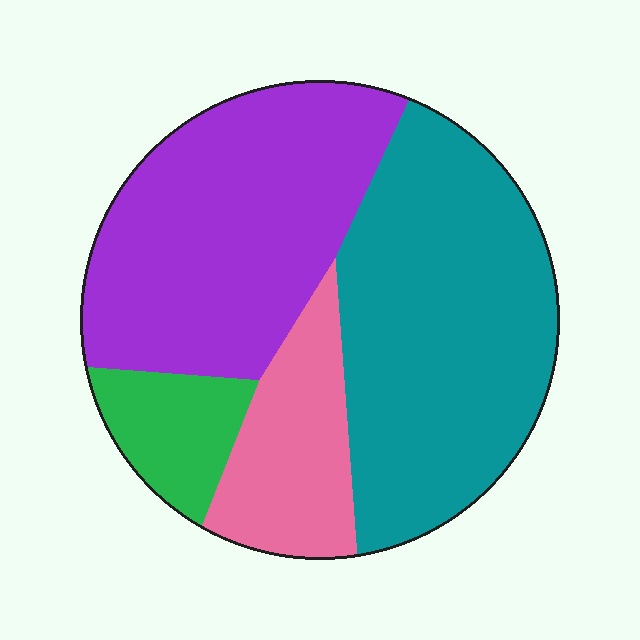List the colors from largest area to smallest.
From largest to smallest: teal, purple, pink, green.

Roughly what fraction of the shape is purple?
Purple takes up about three eighths (3/8) of the shape.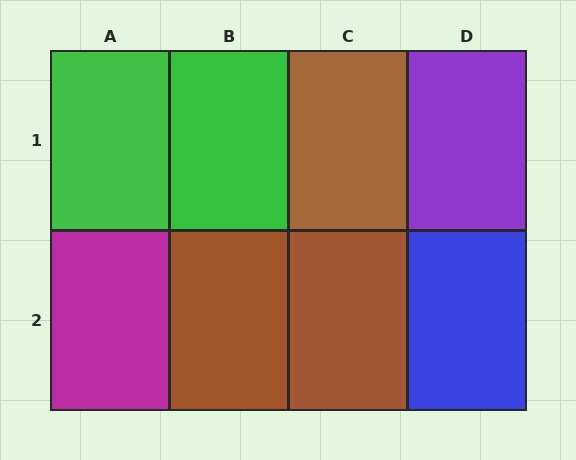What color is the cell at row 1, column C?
Brown.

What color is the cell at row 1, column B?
Green.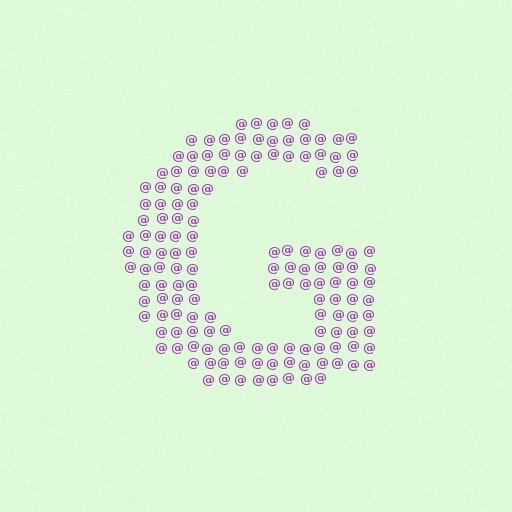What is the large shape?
The large shape is the letter G.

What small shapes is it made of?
It is made of small at signs.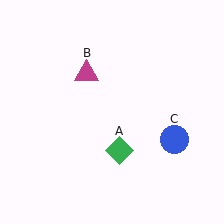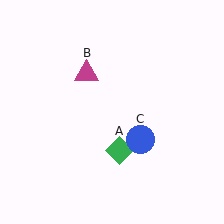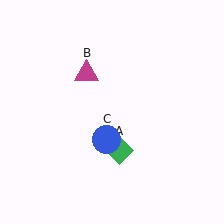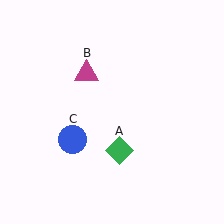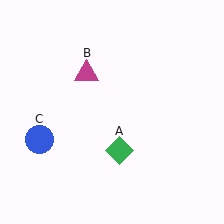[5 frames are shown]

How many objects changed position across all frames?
1 object changed position: blue circle (object C).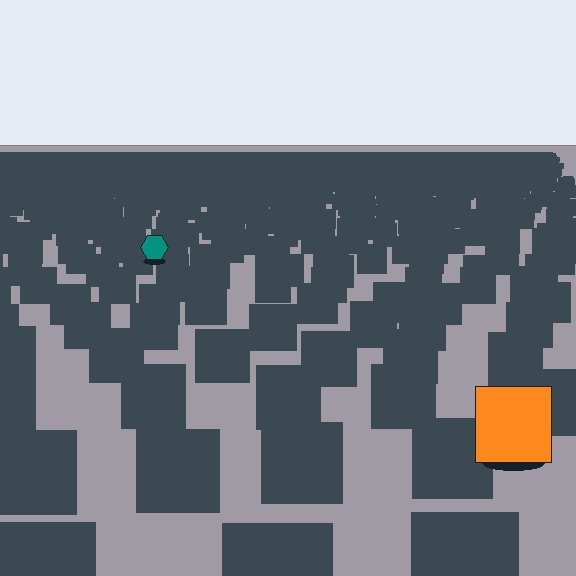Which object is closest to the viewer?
The orange square is closest. The texture marks near it are larger and more spread out.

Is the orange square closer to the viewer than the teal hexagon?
Yes. The orange square is closer — you can tell from the texture gradient: the ground texture is coarser near it.